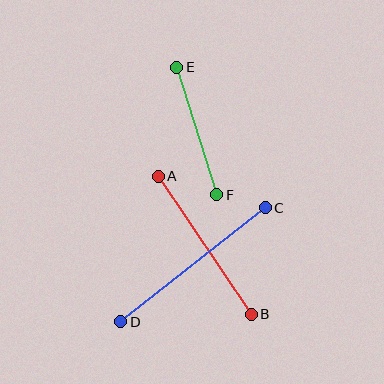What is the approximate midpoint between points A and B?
The midpoint is at approximately (205, 245) pixels.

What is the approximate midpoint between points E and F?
The midpoint is at approximately (197, 131) pixels.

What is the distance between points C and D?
The distance is approximately 184 pixels.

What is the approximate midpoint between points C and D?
The midpoint is at approximately (193, 265) pixels.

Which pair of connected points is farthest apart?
Points C and D are farthest apart.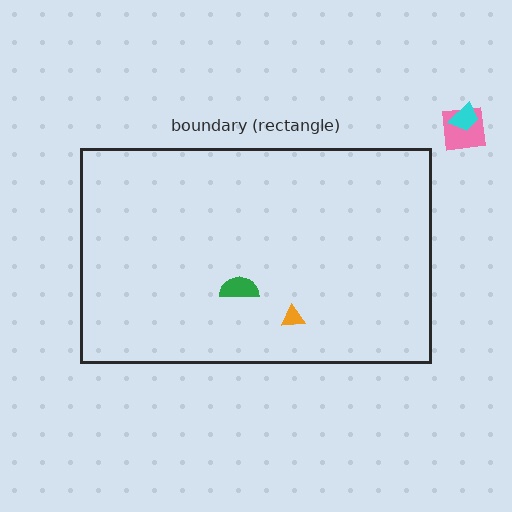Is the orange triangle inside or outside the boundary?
Inside.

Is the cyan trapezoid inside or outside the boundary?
Outside.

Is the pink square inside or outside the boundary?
Outside.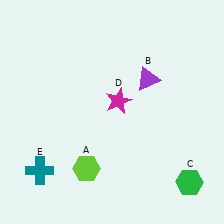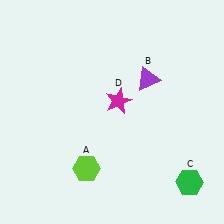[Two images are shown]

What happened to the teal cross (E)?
The teal cross (E) was removed in Image 2. It was in the bottom-left area of Image 1.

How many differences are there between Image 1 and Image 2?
There is 1 difference between the two images.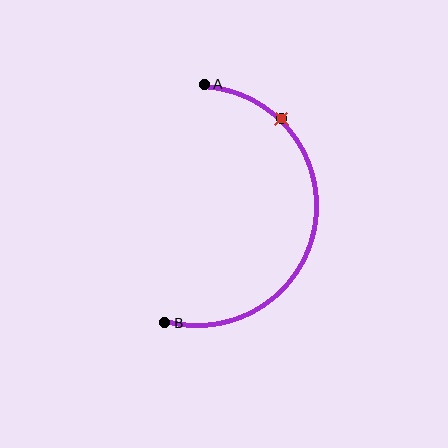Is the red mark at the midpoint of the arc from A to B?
No. The red mark lies on the arc but is closer to endpoint A. The arc midpoint would be at the point on the curve equidistant along the arc from both A and B.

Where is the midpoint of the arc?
The arc midpoint is the point on the curve farthest from the straight line joining A and B. It sits to the right of that line.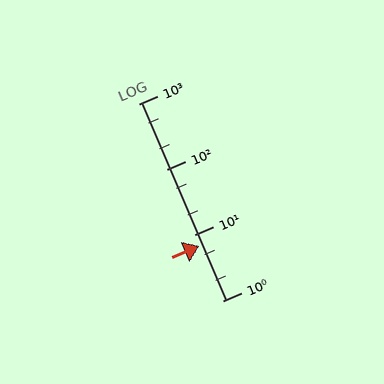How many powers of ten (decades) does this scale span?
The scale spans 3 decades, from 1 to 1000.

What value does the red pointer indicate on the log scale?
The pointer indicates approximately 6.8.